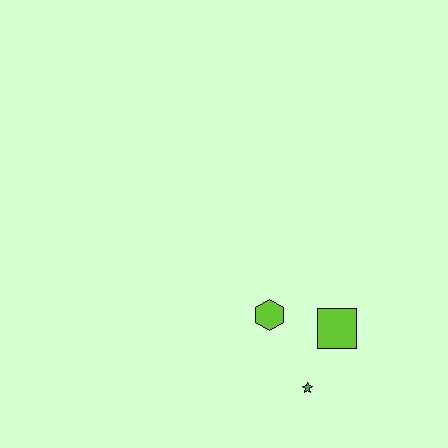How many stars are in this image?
There is 1 star.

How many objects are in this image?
There are 3 objects.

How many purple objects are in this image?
There are no purple objects.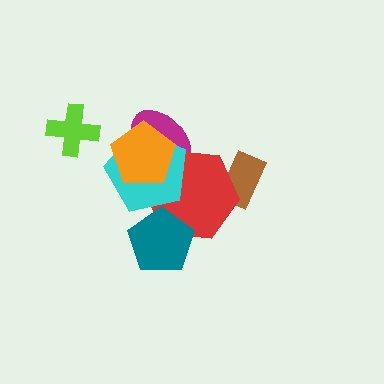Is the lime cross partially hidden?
No, no other shape covers it.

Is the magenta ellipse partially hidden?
Yes, it is partially covered by another shape.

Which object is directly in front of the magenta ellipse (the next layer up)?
The red hexagon is directly in front of the magenta ellipse.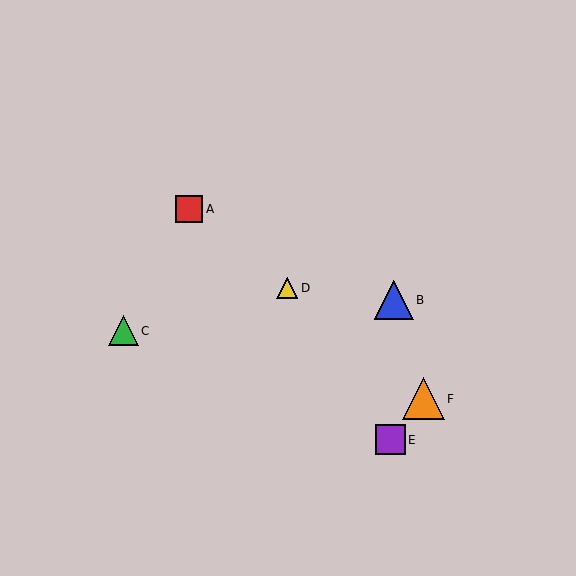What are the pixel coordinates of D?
Object D is at (287, 288).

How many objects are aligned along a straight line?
3 objects (A, D, F) are aligned along a straight line.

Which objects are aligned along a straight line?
Objects A, D, F are aligned along a straight line.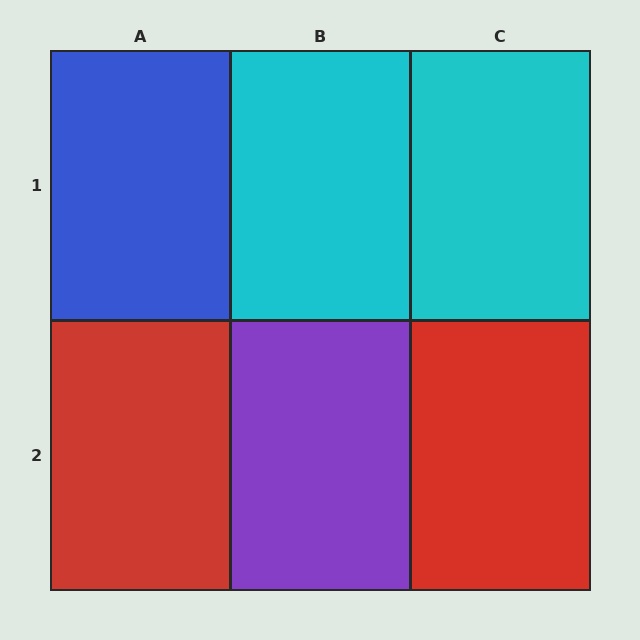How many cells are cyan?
2 cells are cyan.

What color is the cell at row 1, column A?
Blue.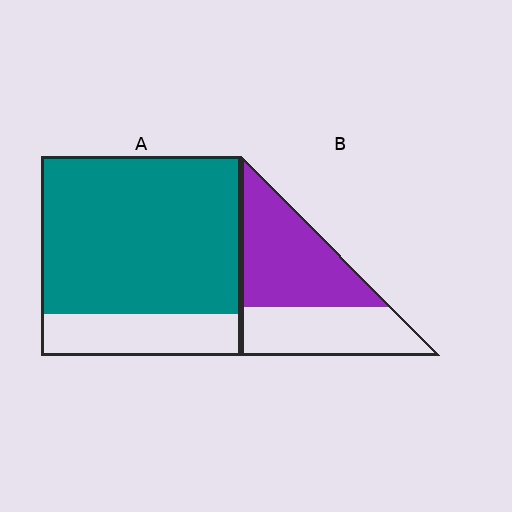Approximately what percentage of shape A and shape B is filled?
A is approximately 80% and B is approximately 55%.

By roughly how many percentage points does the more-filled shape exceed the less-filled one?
By roughly 20 percentage points (A over B).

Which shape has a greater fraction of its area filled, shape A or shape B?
Shape A.